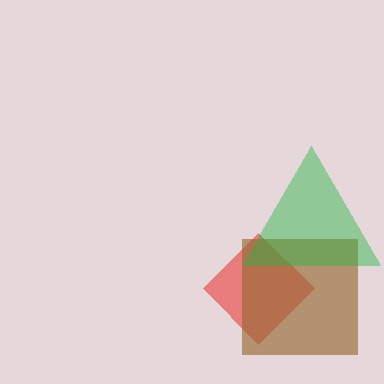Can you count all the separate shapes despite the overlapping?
Yes, there are 3 separate shapes.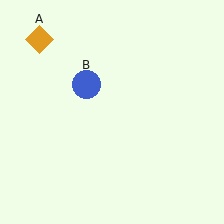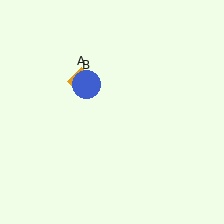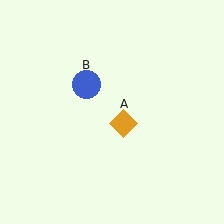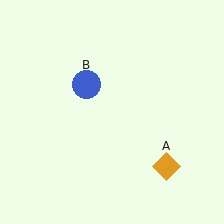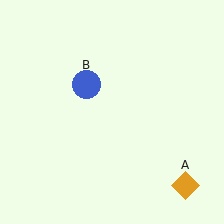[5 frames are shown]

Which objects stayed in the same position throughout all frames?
Blue circle (object B) remained stationary.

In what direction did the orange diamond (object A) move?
The orange diamond (object A) moved down and to the right.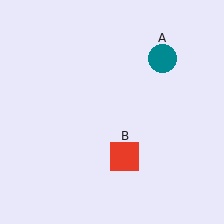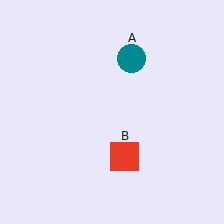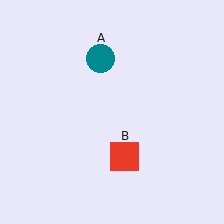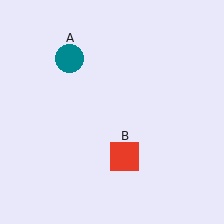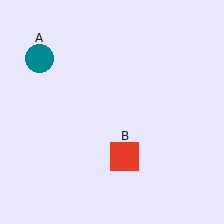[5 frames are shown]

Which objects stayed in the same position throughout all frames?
Red square (object B) remained stationary.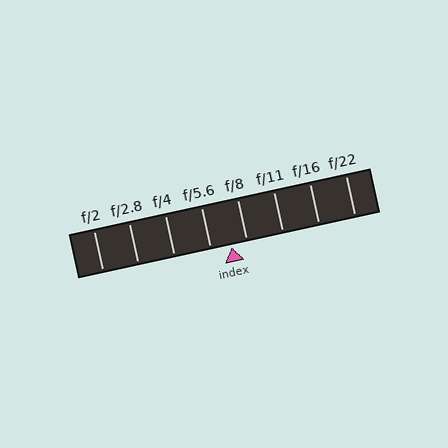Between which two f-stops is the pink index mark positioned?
The index mark is between f/5.6 and f/8.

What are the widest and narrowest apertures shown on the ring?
The widest aperture shown is f/2 and the narrowest is f/22.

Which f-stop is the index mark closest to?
The index mark is closest to f/8.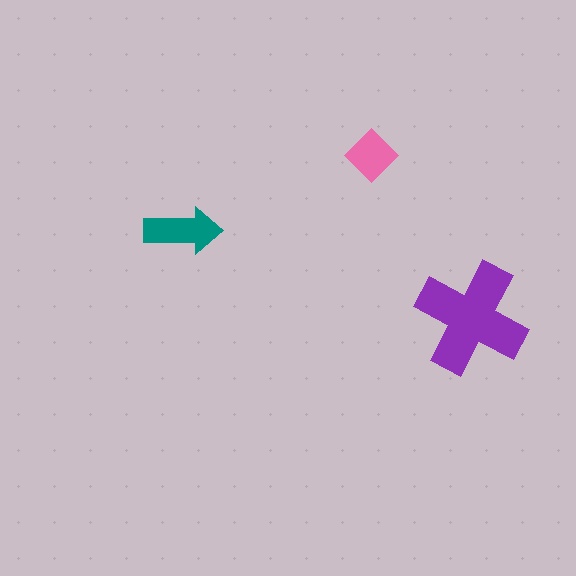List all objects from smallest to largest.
The pink diamond, the teal arrow, the purple cross.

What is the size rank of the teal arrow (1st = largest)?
2nd.